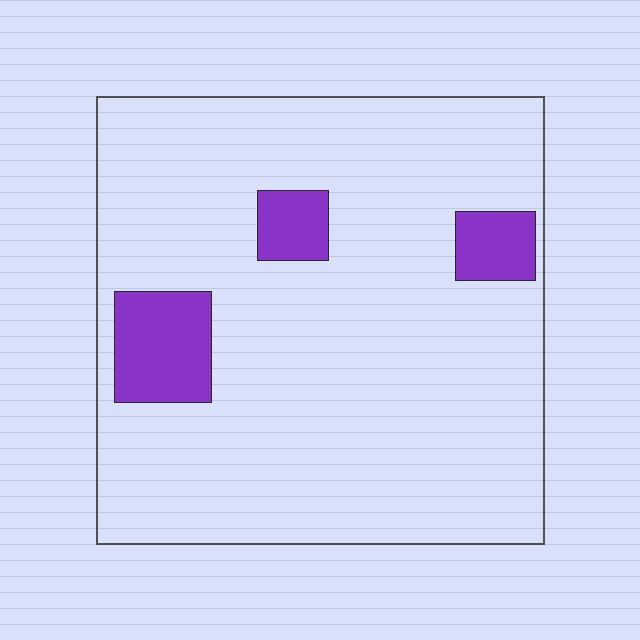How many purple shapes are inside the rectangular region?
3.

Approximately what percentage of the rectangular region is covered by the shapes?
Approximately 10%.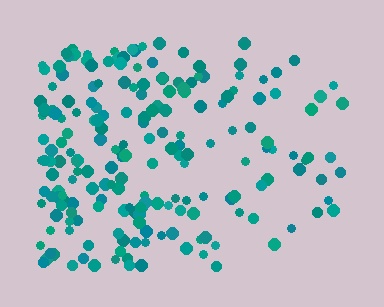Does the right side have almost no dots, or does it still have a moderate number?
Still a moderate number, just noticeably fewer than the left.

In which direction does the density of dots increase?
From right to left, with the left side densest.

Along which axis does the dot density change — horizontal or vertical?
Horizontal.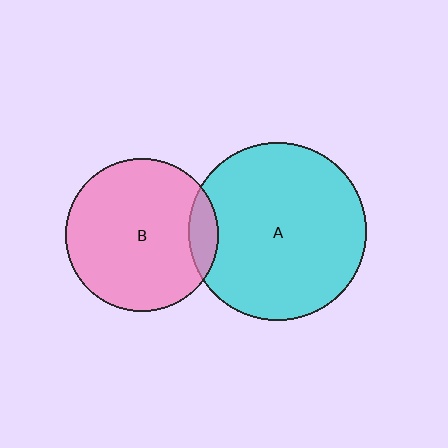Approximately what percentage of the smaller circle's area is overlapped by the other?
Approximately 10%.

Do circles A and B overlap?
Yes.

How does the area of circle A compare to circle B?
Approximately 1.4 times.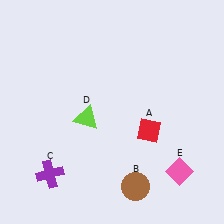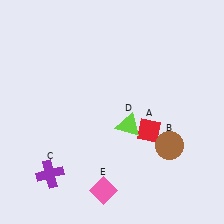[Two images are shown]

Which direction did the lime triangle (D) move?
The lime triangle (D) moved right.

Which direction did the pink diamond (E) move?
The pink diamond (E) moved left.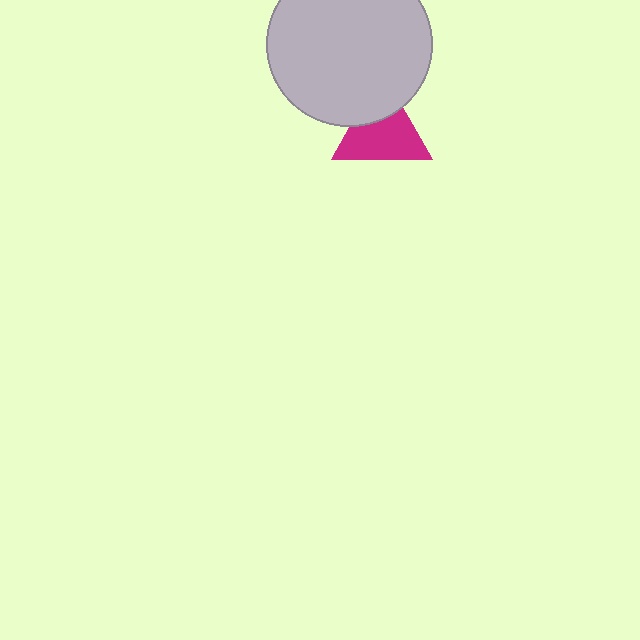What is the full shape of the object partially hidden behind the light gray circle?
The partially hidden object is a magenta triangle.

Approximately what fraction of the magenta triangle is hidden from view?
Roughly 31% of the magenta triangle is hidden behind the light gray circle.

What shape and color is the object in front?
The object in front is a light gray circle.